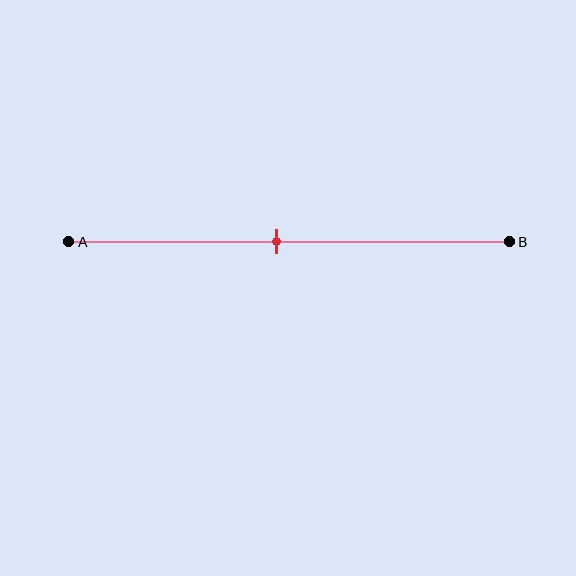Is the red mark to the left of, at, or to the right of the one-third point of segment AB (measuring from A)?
The red mark is to the right of the one-third point of segment AB.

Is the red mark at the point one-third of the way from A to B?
No, the mark is at about 45% from A, not at the 33% one-third point.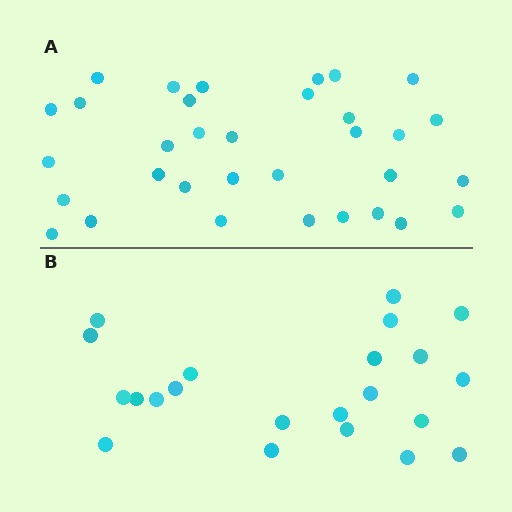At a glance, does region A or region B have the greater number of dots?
Region A (the top region) has more dots.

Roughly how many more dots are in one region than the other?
Region A has roughly 12 or so more dots than region B.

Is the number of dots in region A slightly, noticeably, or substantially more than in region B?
Region A has substantially more. The ratio is roughly 1.5 to 1.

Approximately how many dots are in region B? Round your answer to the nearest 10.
About 20 dots. (The exact count is 22, which rounds to 20.)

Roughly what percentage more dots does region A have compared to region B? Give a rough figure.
About 50% more.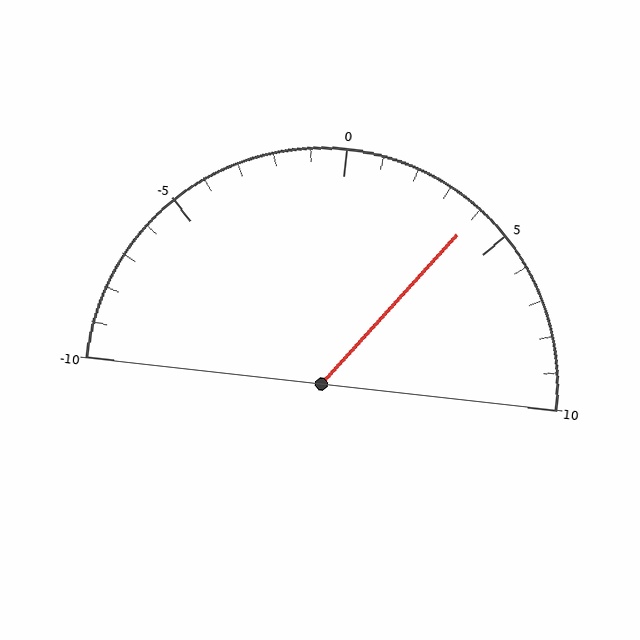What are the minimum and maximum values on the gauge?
The gauge ranges from -10 to 10.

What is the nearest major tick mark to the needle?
The nearest major tick mark is 5.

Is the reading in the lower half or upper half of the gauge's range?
The reading is in the upper half of the range (-10 to 10).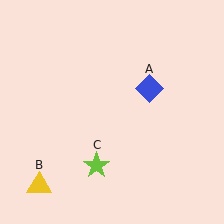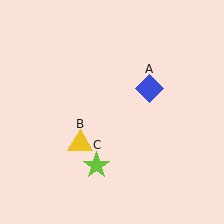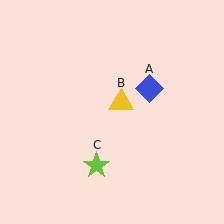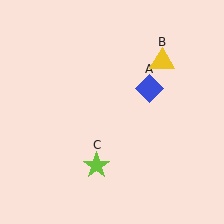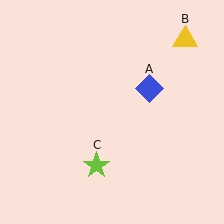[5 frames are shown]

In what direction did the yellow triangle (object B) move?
The yellow triangle (object B) moved up and to the right.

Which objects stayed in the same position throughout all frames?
Blue diamond (object A) and lime star (object C) remained stationary.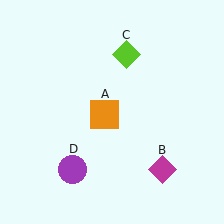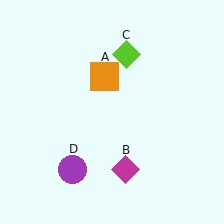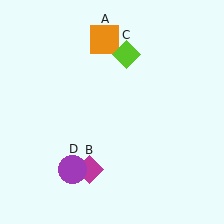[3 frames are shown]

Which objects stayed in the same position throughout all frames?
Lime diamond (object C) and purple circle (object D) remained stationary.